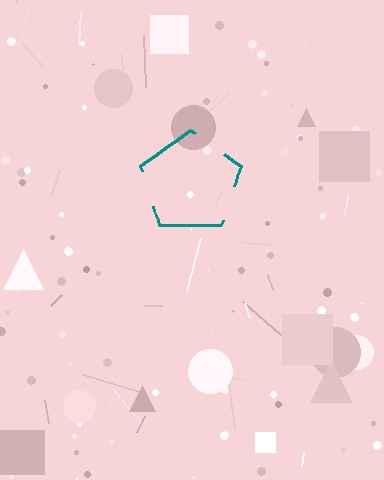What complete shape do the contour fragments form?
The contour fragments form a pentagon.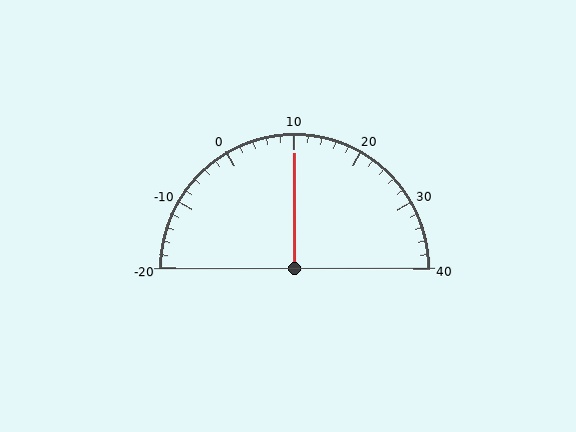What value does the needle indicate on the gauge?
The needle indicates approximately 10.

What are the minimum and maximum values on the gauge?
The gauge ranges from -20 to 40.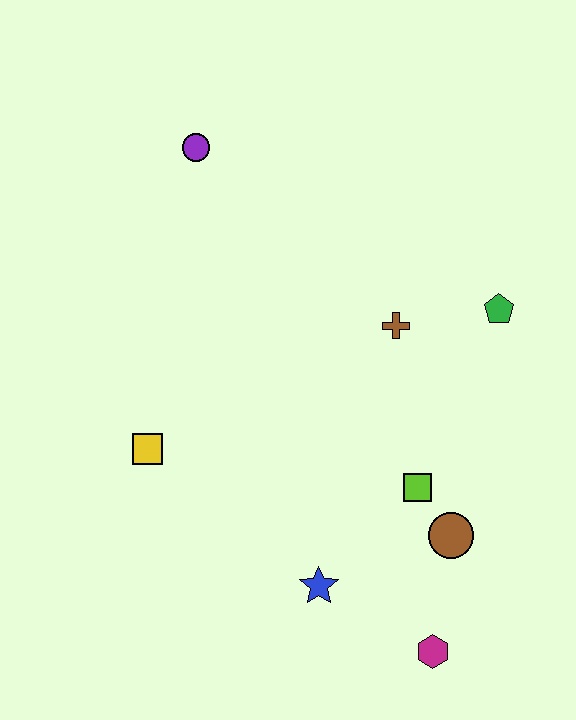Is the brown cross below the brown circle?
No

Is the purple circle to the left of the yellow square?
No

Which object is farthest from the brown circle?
The purple circle is farthest from the brown circle.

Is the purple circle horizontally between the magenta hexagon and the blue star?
No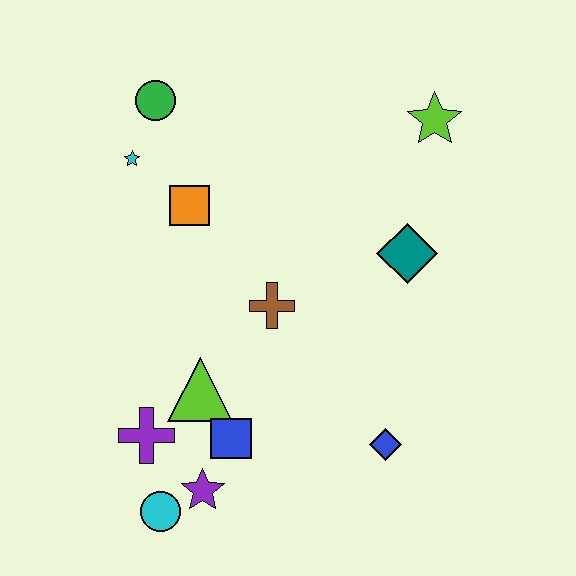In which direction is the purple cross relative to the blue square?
The purple cross is to the left of the blue square.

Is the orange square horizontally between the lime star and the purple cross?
Yes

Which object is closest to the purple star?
The cyan circle is closest to the purple star.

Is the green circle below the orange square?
No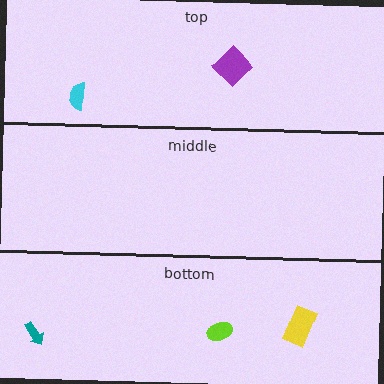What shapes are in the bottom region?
The yellow rectangle, the teal arrow, the lime ellipse.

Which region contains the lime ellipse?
The bottom region.